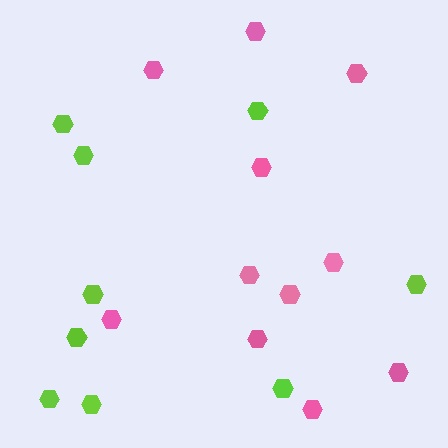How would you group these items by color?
There are 2 groups: one group of lime hexagons (9) and one group of pink hexagons (11).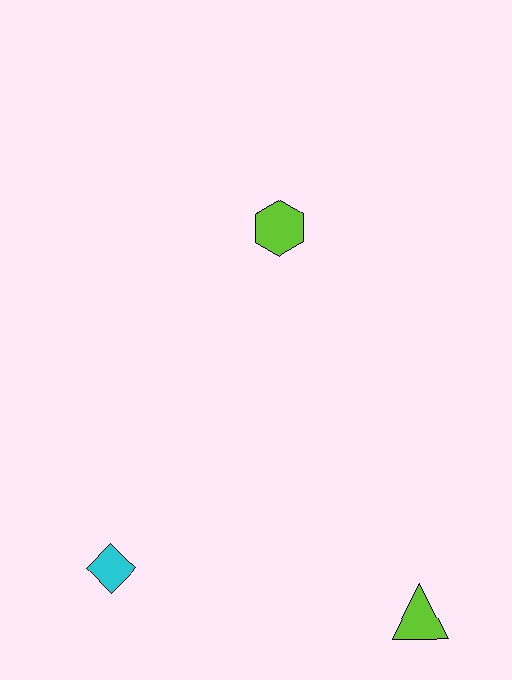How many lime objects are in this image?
There are 2 lime objects.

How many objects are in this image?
There are 3 objects.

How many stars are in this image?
There are no stars.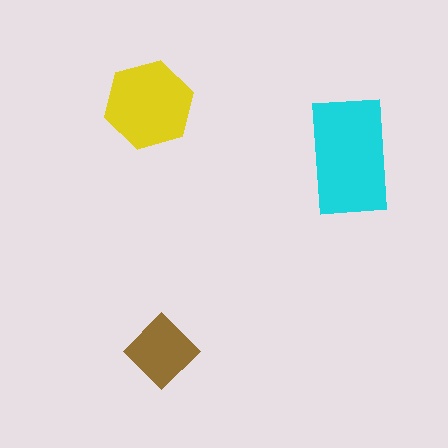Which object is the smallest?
The brown diamond.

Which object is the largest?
The cyan rectangle.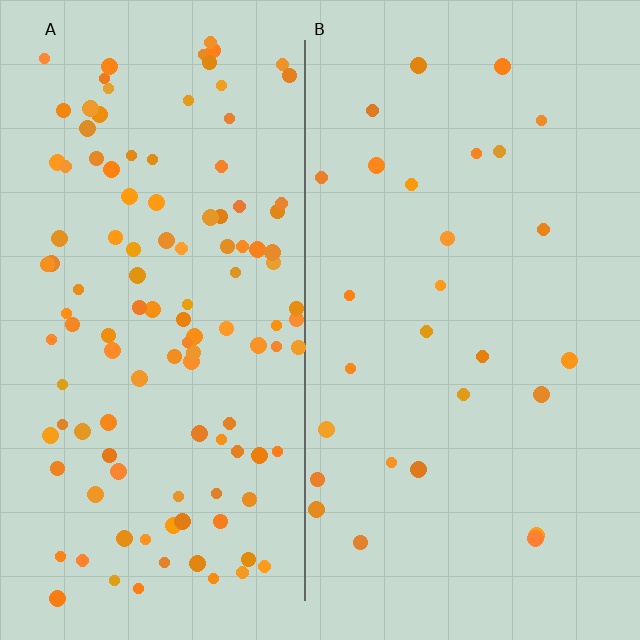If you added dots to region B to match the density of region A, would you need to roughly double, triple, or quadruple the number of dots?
Approximately quadruple.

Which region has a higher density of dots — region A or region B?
A (the left).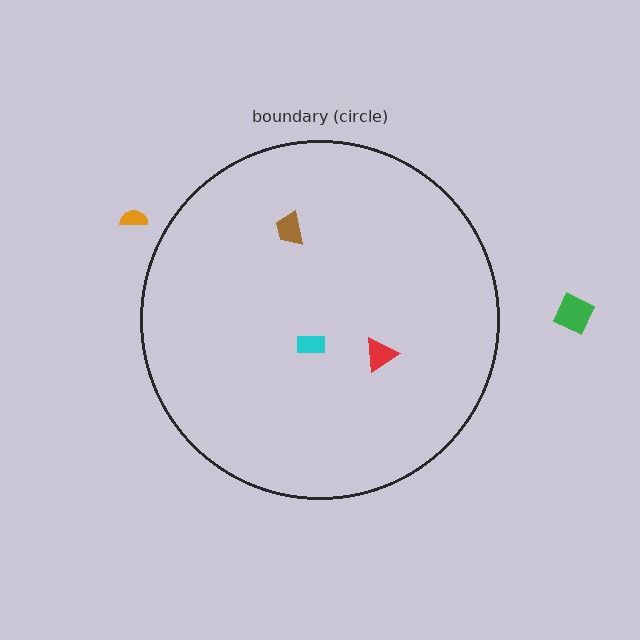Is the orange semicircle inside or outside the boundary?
Outside.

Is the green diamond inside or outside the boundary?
Outside.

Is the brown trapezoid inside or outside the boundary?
Inside.